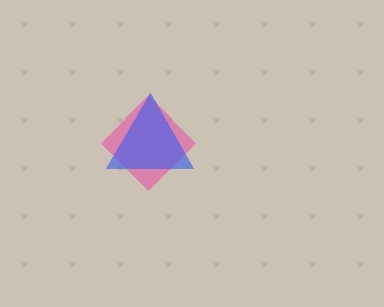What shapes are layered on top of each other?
The layered shapes are: a pink diamond, a blue triangle.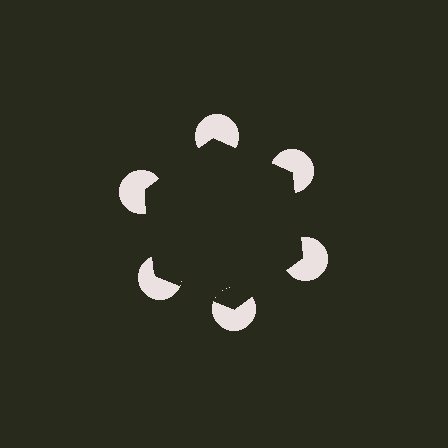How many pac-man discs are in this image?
There are 6 — one at each vertex of the illusory hexagon.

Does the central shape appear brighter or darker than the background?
It typically appears slightly darker than the background, even though no actual brightness change is drawn.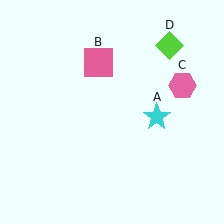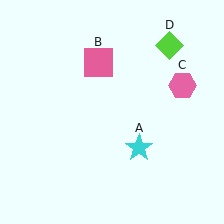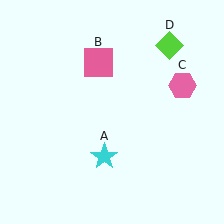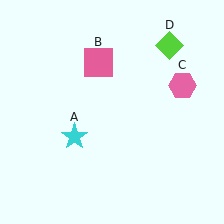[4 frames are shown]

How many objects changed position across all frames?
1 object changed position: cyan star (object A).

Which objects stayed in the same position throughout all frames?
Pink square (object B) and pink hexagon (object C) and lime diamond (object D) remained stationary.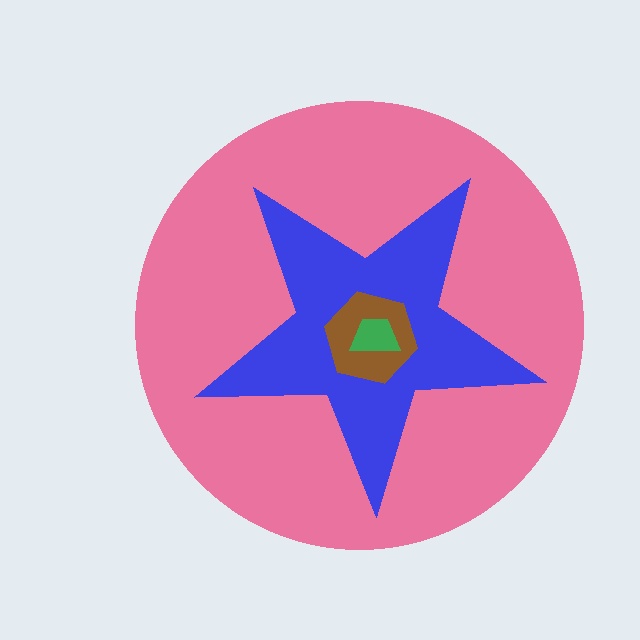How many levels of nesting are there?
4.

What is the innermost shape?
The green trapezoid.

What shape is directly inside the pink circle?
The blue star.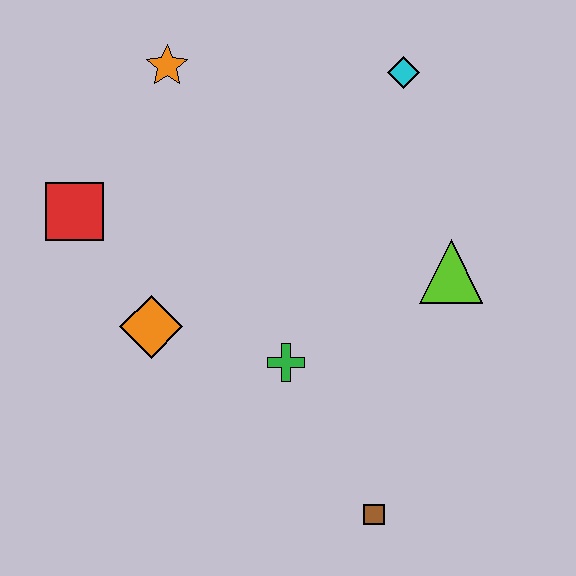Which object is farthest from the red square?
The brown square is farthest from the red square.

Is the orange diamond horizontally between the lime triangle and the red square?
Yes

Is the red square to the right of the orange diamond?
No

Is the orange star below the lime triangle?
No